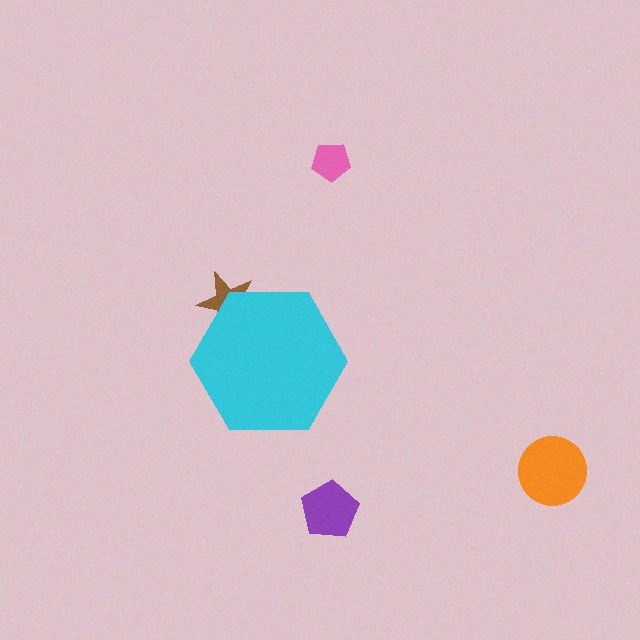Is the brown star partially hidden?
Yes, the brown star is partially hidden behind the cyan hexagon.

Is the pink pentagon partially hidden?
No, the pink pentagon is fully visible.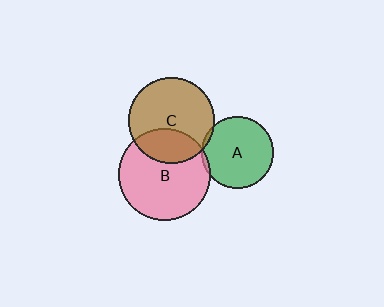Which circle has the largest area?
Circle B (pink).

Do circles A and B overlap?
Yes.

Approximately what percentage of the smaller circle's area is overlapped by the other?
Approximately 5%.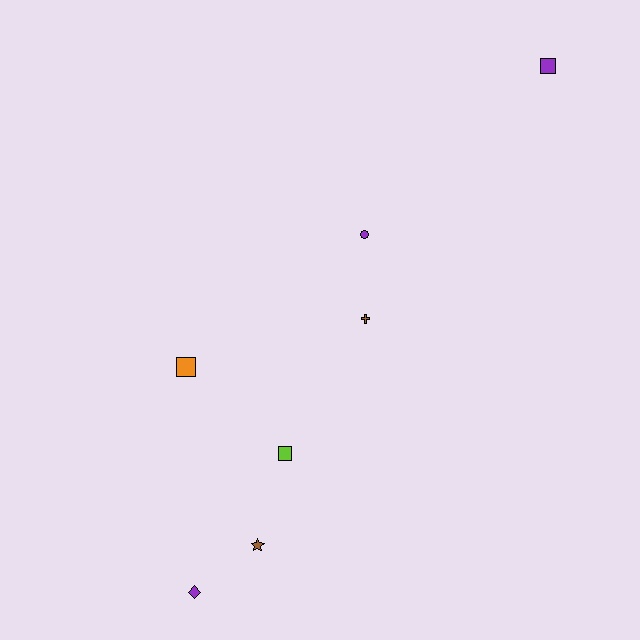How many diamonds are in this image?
There is 1 diamond.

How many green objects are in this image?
There are no green objects.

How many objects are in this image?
There are 7 objects.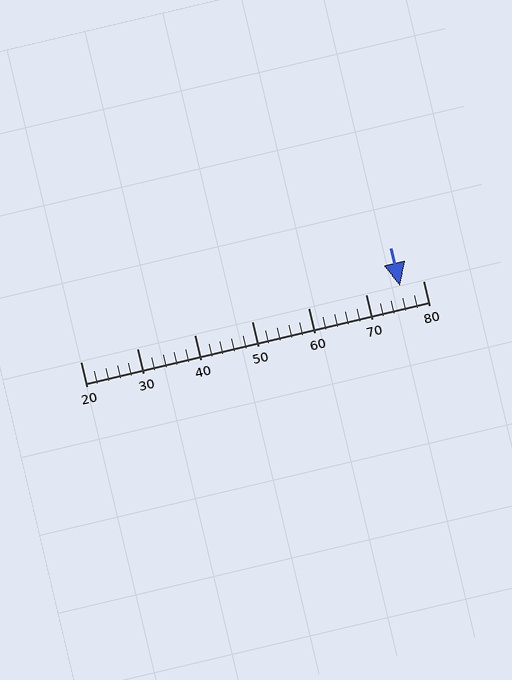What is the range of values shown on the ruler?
The ruler shows values from 20 to 80.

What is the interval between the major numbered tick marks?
The major tick marks are spaced 10 units apart.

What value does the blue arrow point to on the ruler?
The blue arrow points to approximately 76.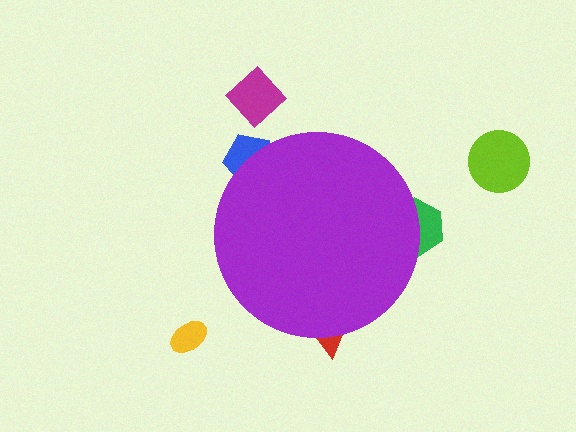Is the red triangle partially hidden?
Yes, the red triangle is partially hidden behind the purple circle.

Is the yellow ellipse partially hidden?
No, the yellow ellipse is fully visible.